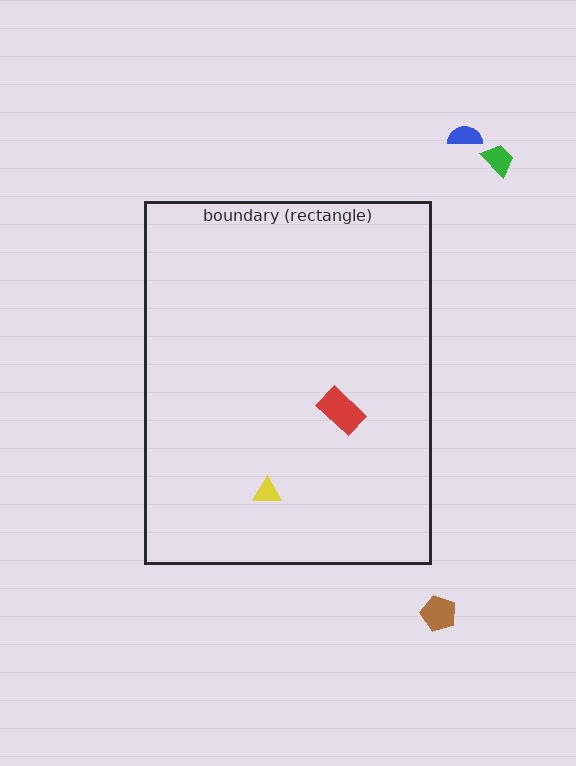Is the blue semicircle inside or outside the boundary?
Outside.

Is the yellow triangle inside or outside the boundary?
Inside.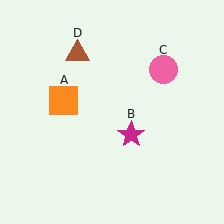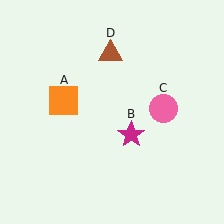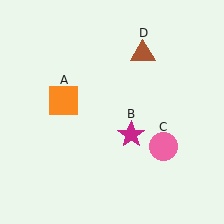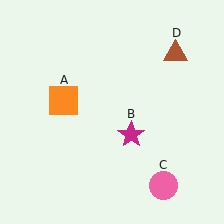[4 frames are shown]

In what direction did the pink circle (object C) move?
The pink circle (object C) moved down.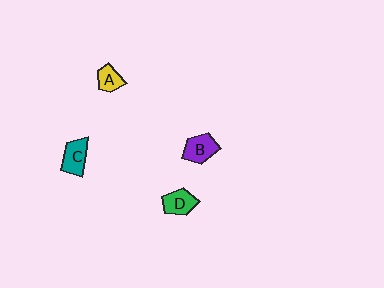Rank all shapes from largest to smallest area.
From largest to smallest: B (purple), C (teal), D (green), A (yellow).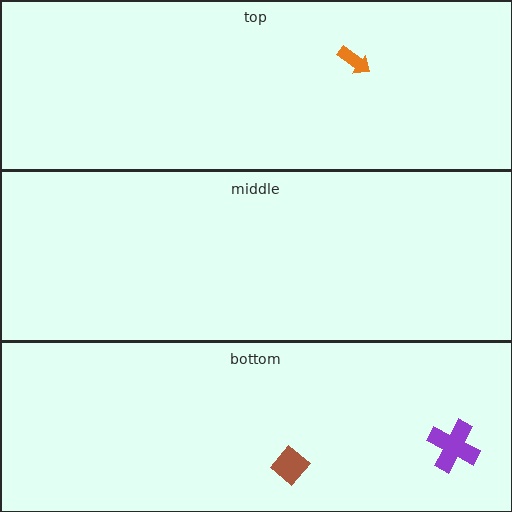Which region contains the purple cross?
The bottom region.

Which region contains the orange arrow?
The top region.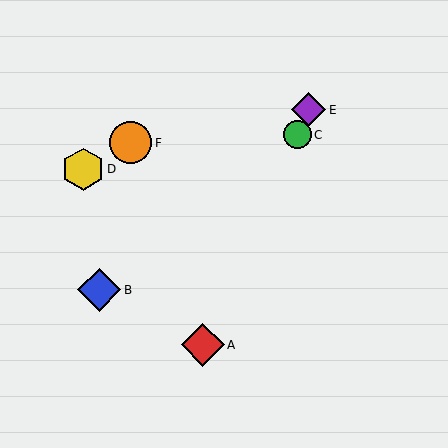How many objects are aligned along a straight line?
3 objects (A, C, E) are aligned along a straight line.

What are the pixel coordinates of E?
Object E is at (308, 110).